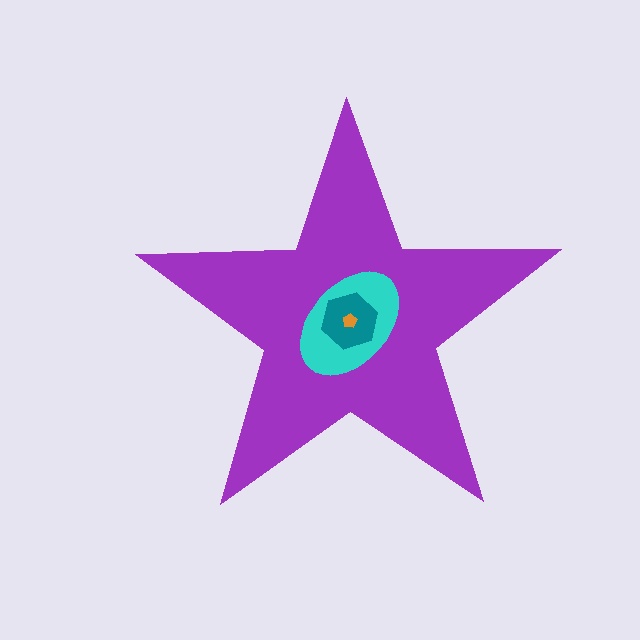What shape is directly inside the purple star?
The cyan ellipse.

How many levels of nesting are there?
4.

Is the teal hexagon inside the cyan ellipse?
Yes.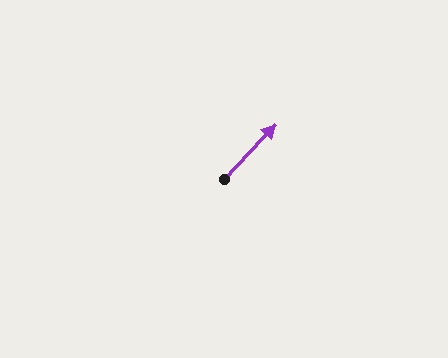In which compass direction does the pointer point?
Northeast.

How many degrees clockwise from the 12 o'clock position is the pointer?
Approximately 43 degrees.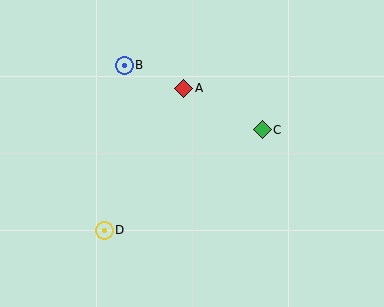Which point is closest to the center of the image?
Point A at (184, 88) is closest to the center.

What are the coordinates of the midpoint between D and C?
The midpoint between D and C is at (183, 180).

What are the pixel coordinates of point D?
Point D is at (104, 230).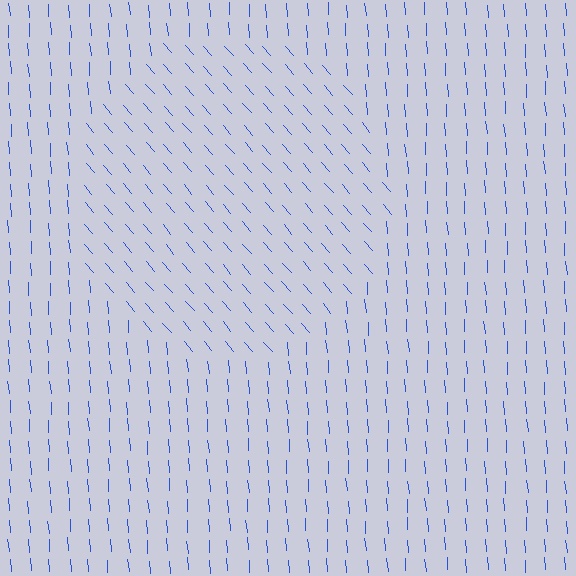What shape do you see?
I see a circle.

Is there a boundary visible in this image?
Yes, there is a texture boundary formed by a change in line orientation.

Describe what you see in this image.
The image is filled with small blue line segments. A circle region in the image has lines oriented differently from the surrounding lines, creating a visible texture boundary.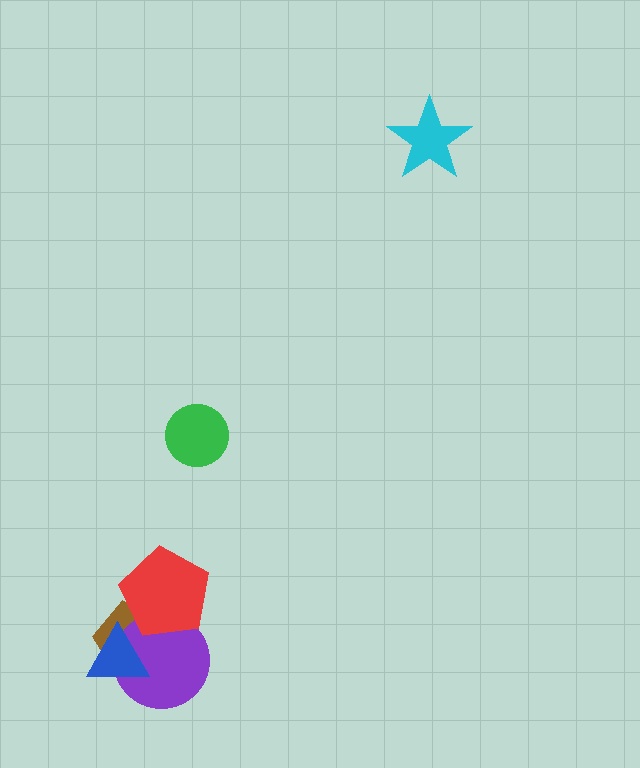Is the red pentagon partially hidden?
No, no other shape covers it.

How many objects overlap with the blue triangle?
2 objects overlap with the blue triangle.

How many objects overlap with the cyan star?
0 objects overlap with the cyan star.